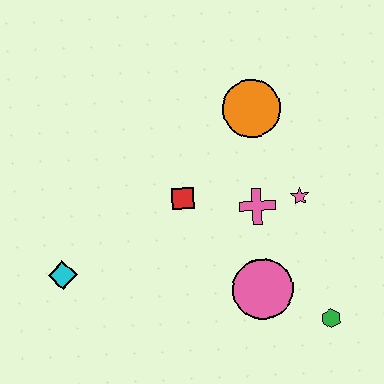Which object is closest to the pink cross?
The pink star is closest to the pink cross.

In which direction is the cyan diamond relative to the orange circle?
The cyan diamond is to the left of the orange circle.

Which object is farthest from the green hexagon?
The cyan diamond is farthest from the green hexagon.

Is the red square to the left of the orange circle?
Yes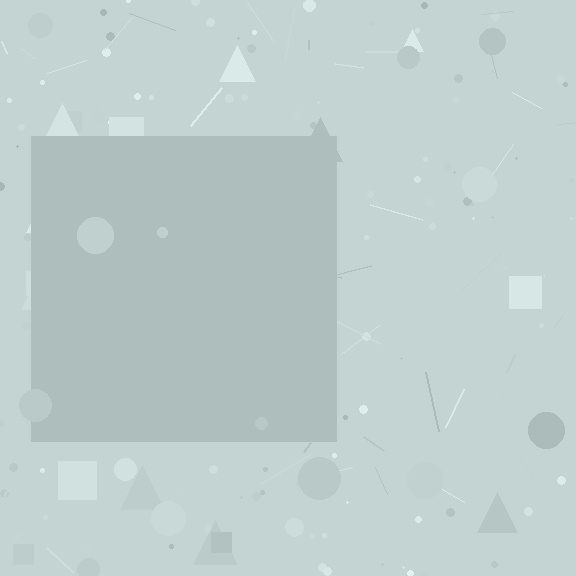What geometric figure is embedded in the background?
A square is embedded in the background.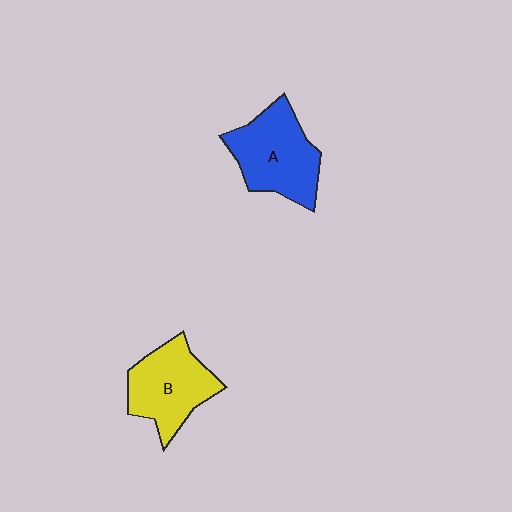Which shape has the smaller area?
Shape B (yellow).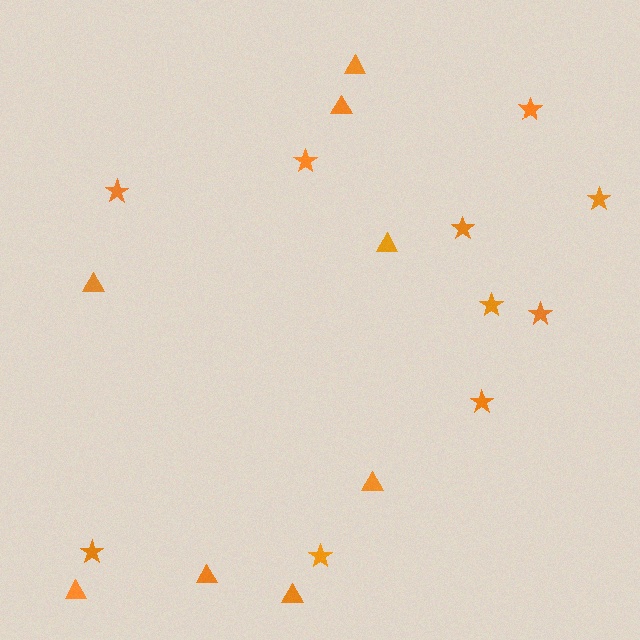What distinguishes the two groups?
There are 2 groups: one group of stars (10) and one group of triangles (8).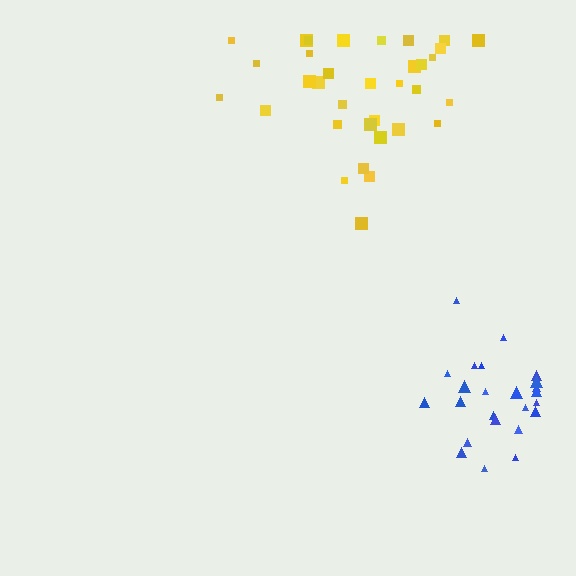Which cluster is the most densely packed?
Blue.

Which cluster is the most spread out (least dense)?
Yellow.